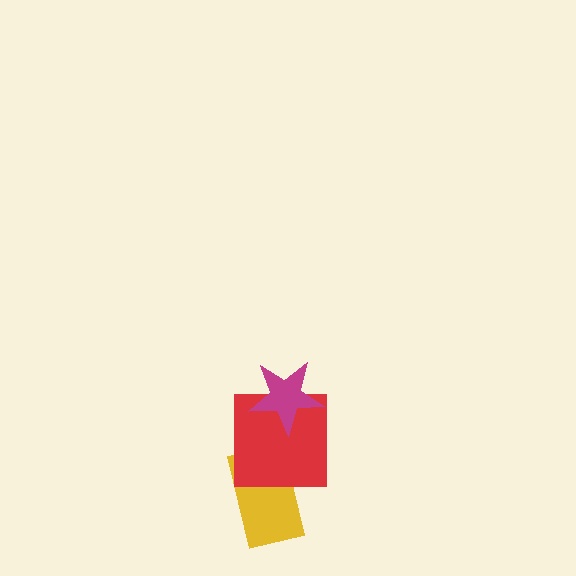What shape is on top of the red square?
The magenta star is on top of the red square.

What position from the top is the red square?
The red square is 2nd from the top.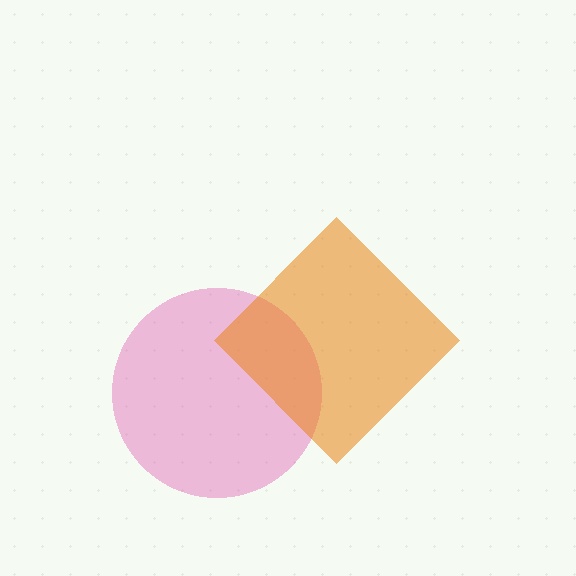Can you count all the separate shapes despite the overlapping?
Yes, there are 2 separate shapes.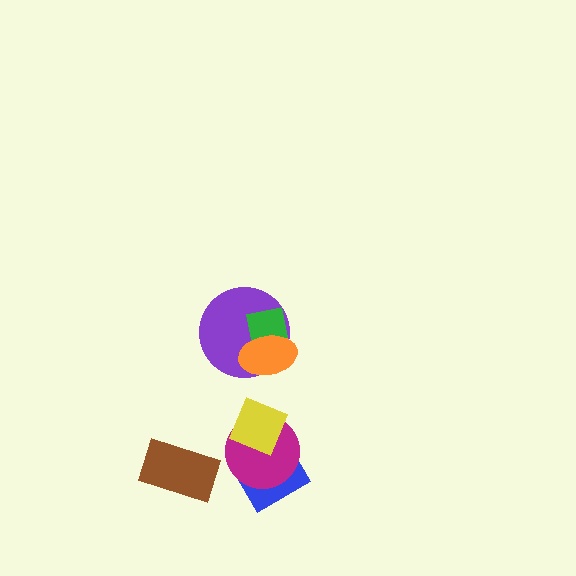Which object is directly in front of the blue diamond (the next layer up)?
The magenta circle is directly in front of the blue diamond.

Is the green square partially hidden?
Yes, it is partially covered by another shape.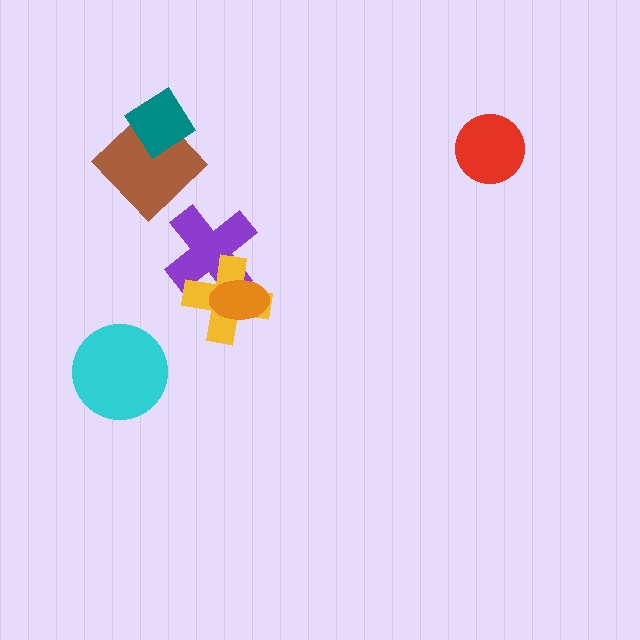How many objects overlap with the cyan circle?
0 objects overlap with the cyan circle.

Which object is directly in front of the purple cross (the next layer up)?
The yellow cross is directly in front of the purple cross.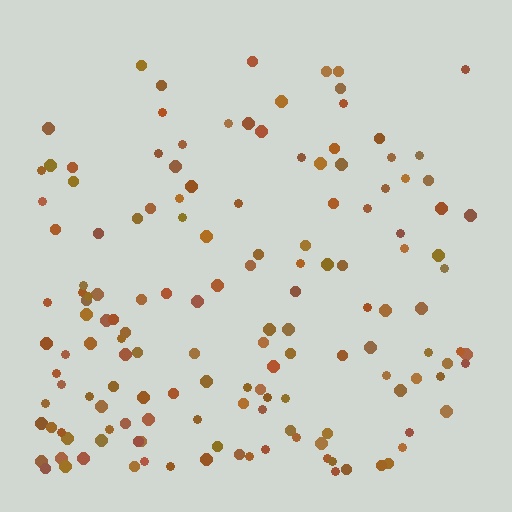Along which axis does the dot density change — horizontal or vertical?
Vertical.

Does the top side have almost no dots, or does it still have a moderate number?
Still a moderate number, just noticeably fewer than the bottom.